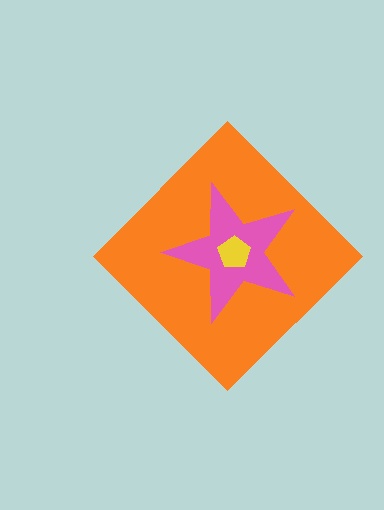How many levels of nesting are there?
3.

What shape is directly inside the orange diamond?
The pink star.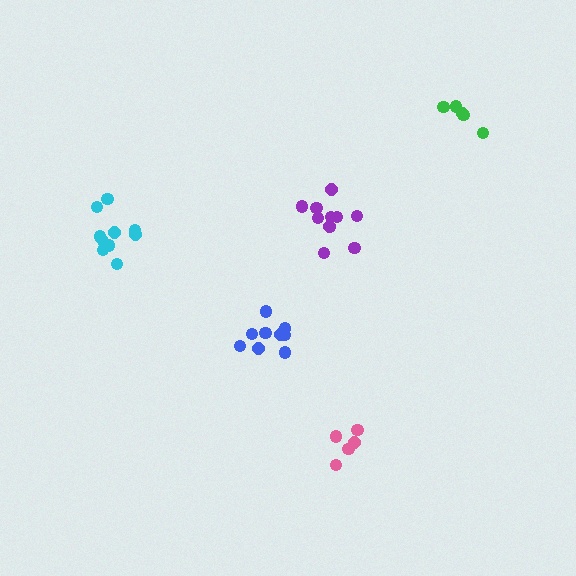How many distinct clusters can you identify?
There are 5 distinct clusters.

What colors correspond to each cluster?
The clusters are colored: green, pink, purple, blue, cyan.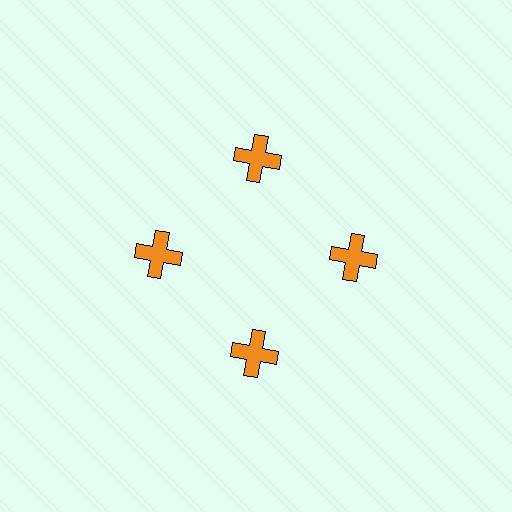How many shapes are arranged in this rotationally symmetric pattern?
There are 4 shapes, arranged in 4 groups of 1.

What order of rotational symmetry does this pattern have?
This pattern has 4-fold rotational symmetry.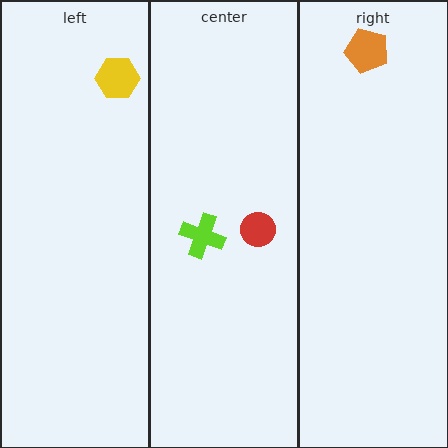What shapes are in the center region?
The lime cross, the red circle.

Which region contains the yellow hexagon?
The left region.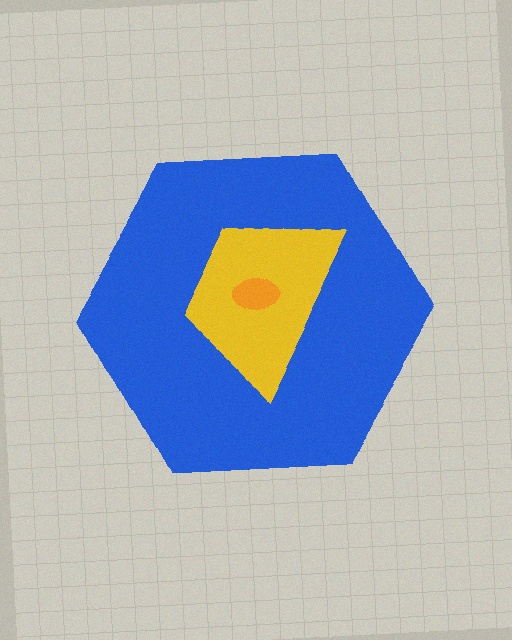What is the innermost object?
The orange ellipse.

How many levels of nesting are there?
3.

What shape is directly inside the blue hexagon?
The yellow trapezoid.